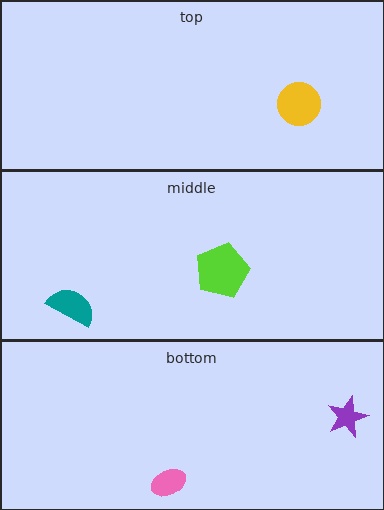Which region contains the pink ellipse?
The bottom region.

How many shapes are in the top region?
1.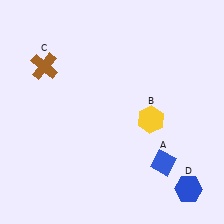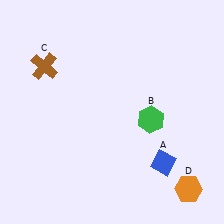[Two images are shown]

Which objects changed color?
B changed from yellow to green. D changed from blue to orange.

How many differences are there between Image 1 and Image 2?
There are 2 differences between the two images.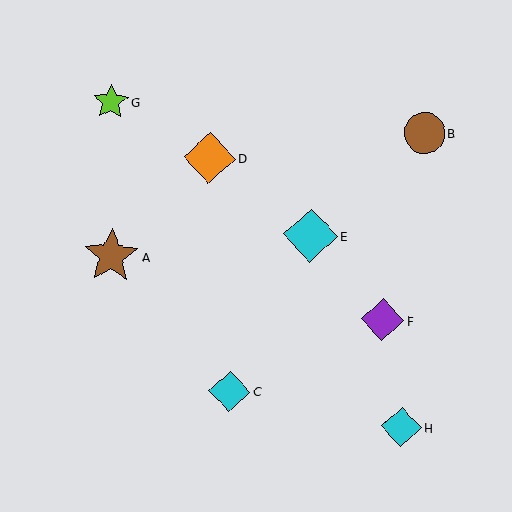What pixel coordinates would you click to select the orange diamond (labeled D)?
Click at (209, 158) to select the orange diamond D.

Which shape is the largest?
The brown star (labeled A) is the largest.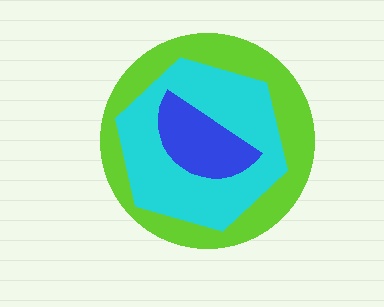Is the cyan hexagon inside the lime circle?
Yes.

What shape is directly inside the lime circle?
The cyan hexagon.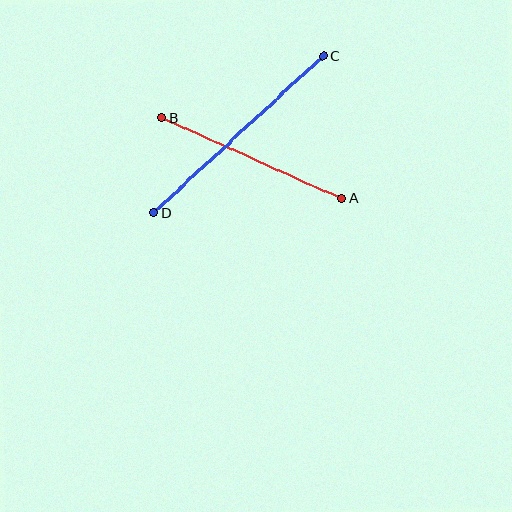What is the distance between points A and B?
The distance is approximately 197 pixels.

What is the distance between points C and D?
The distance is approximately 231 pixels.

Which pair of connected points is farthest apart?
Points C and D are farthest apart.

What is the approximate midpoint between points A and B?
The midpoint is at approximately (252, 158) pixels.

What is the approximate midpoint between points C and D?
The midpoint is at approximately (238, 135) pixels.